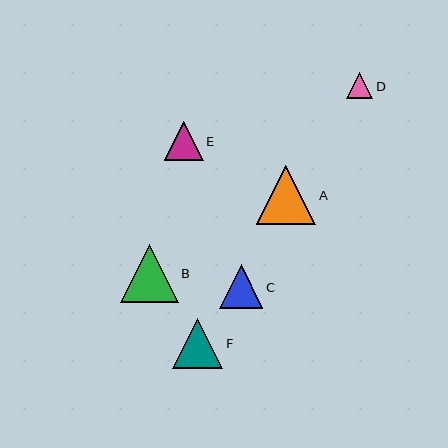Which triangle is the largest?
Triangle A is the largest with a size of approximately 59 pixels.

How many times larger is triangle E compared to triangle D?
Triangle E is approximately 1.5 times the size of triangle D.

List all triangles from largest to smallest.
From largest to smallest: A, B, F, C, E, D.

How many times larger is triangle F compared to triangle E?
Triangle F is approximately 1.3 times the size of triangle E.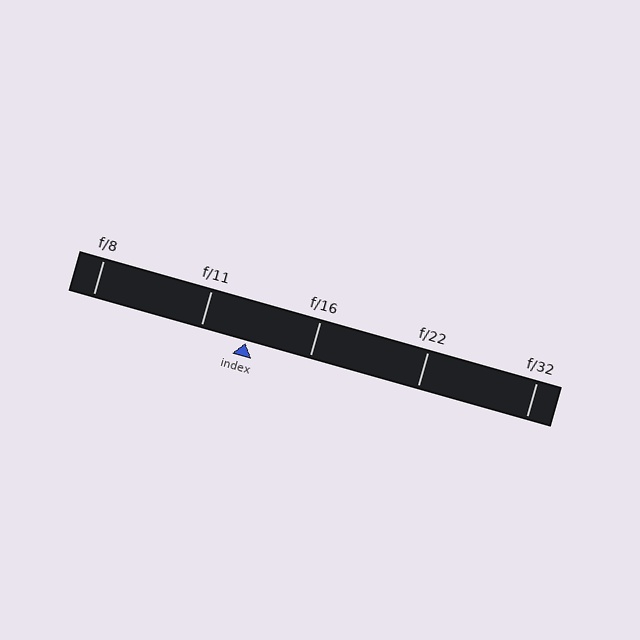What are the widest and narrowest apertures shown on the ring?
The widest aperture shown is f/8 and the narrowest is f/32.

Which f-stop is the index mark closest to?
The index mark is closest to f/11.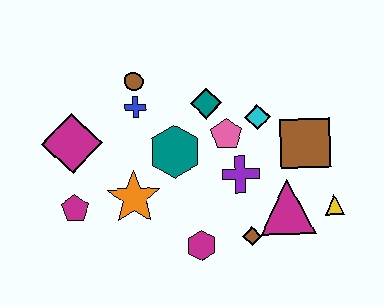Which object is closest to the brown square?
The cyan diamond is closest to the brown square.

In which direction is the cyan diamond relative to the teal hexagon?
The cyan diamond is to the right of the teal hexagon.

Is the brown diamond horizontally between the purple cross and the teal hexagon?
No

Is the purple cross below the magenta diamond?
Yes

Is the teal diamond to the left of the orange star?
No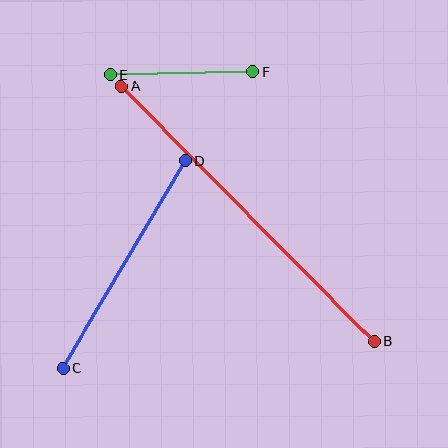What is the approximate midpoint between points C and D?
The midpoint is at approximately (124, 264) pixels.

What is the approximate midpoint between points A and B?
The midpoint is at approximately (248, 214) pixels.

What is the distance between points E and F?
The distance is approximately 143 pixels.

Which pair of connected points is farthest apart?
Points A and B are farthest apart.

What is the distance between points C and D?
The distance is approximately 241 pixels.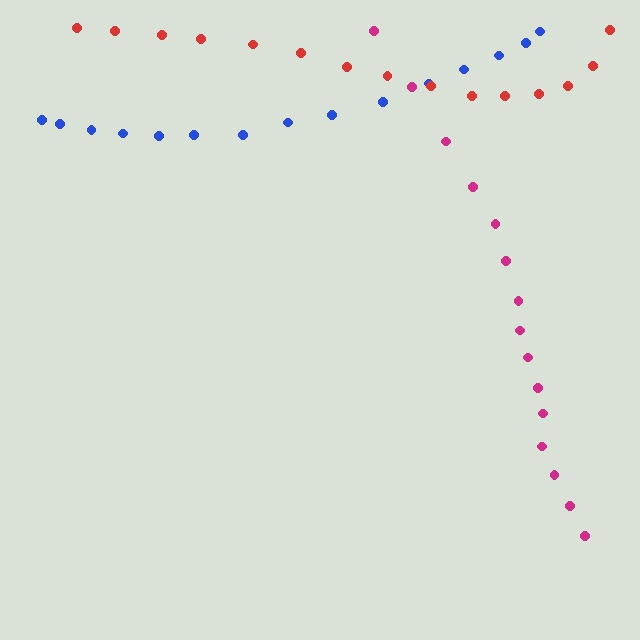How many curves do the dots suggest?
There are 3 distinct paths.